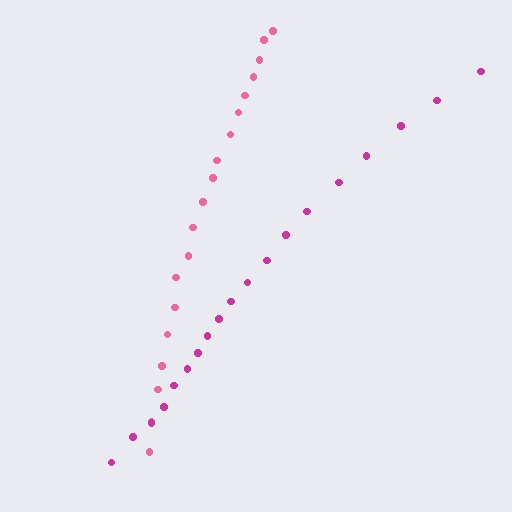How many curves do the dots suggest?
There are 2 distinct paths.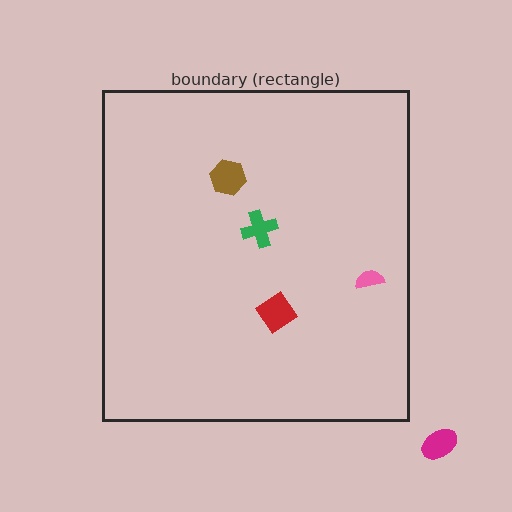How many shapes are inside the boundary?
4 inside, 1 outside.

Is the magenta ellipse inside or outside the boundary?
Outside.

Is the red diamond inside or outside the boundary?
Inside.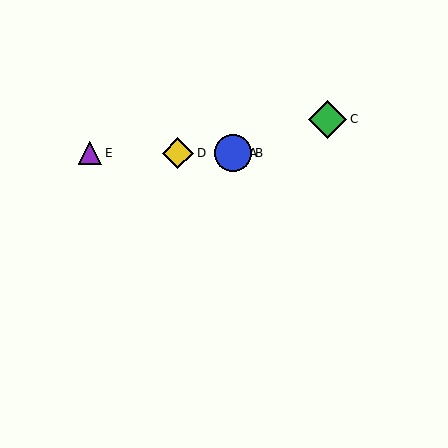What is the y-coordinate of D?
Object D is at y≈153.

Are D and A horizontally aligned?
Yes, both are at y≈153.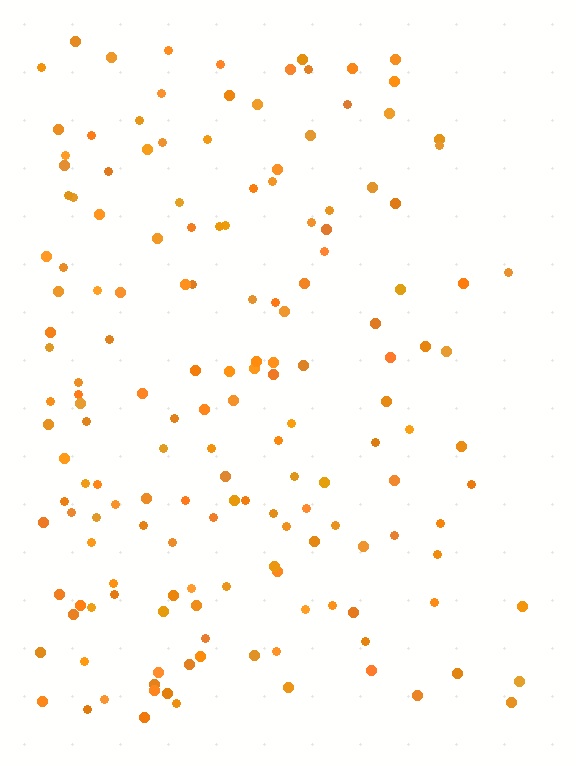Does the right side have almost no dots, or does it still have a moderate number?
Still a moderate number, just noticeably fewer than the left.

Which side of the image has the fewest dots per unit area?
The right.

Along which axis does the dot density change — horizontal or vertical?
Horizontal.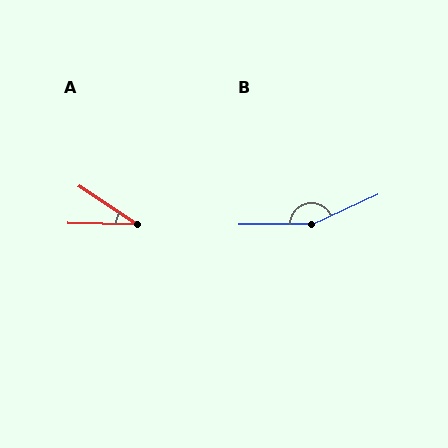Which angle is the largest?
B, at approximately 156 degrees.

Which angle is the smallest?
A, at approximately 32 degrees.